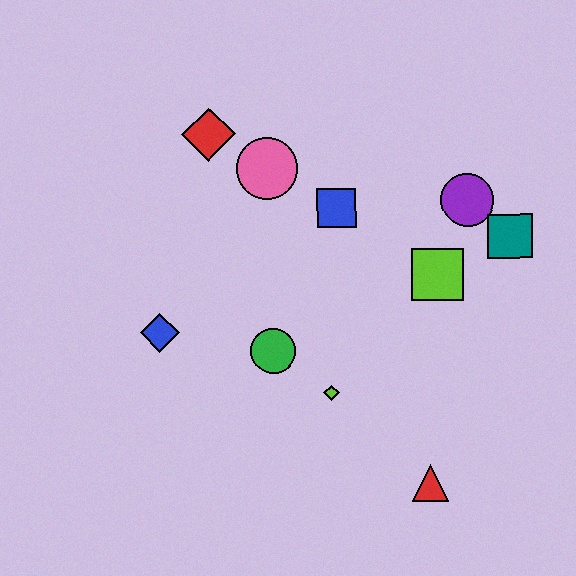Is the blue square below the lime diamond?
No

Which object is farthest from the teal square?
The blue diamond is farthest from the teal square.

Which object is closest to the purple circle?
The teal square is closest to the purple circle.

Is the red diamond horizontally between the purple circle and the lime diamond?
No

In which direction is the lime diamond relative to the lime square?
The lime diamond is below the lime square.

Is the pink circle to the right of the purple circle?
No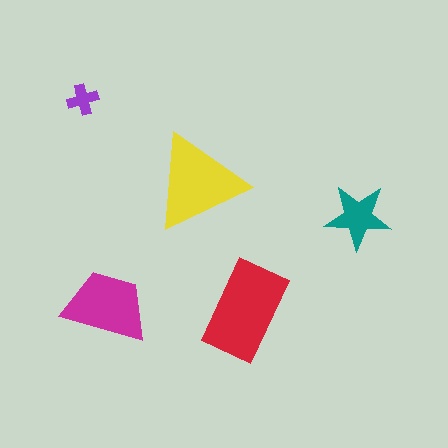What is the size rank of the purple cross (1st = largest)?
5th.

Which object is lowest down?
The red rectangle is bottommost.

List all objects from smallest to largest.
The purple cross, the teal star, the magenta trapezoid, the yellow triangle, the red rectangle.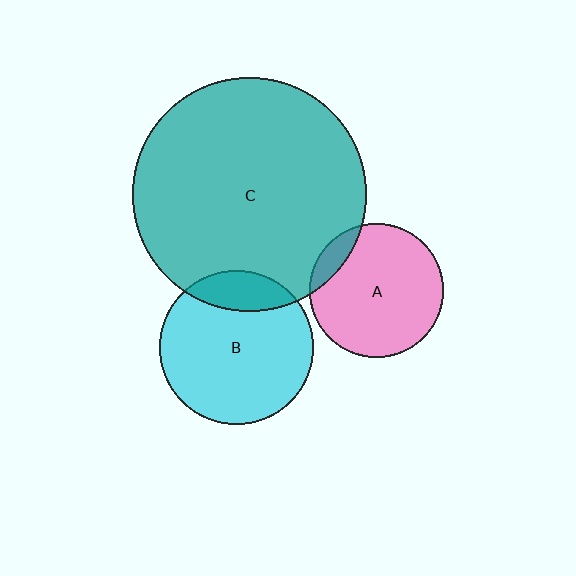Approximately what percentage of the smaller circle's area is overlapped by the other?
Approximately 10%.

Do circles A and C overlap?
Yes.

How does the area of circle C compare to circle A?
Approximately 3.1 times.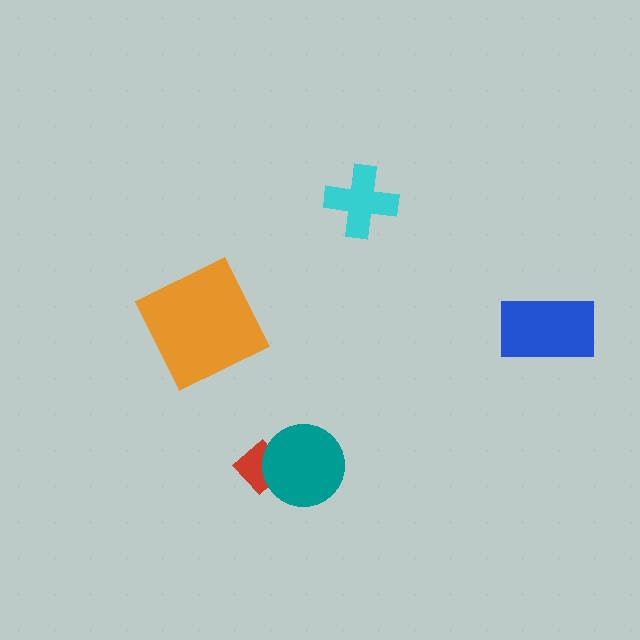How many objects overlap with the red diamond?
1 object overlaps with the red diamond.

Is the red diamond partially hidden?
Yes, it is partially covered by another shape.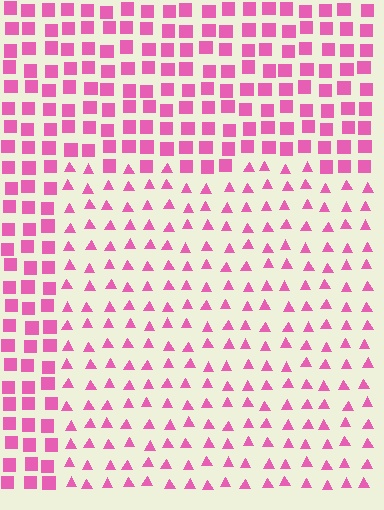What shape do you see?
I see a rectangle.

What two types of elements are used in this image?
The image uses triangles inside the rectangle region and squares outside it.